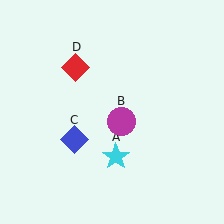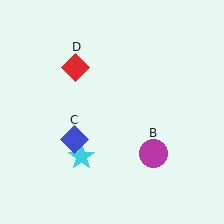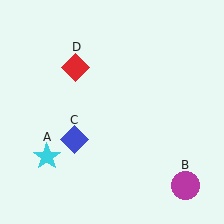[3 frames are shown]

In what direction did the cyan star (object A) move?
The cyan star (object A) moved left.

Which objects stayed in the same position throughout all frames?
Blue diamond (object C) and red diamond (object D) remained stationary.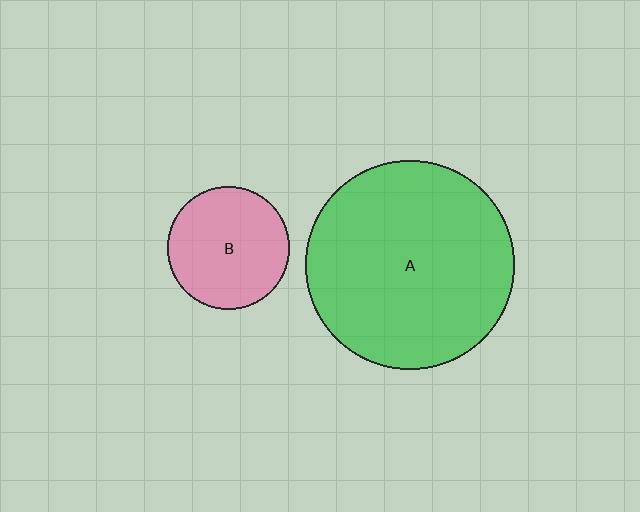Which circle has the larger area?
Circle A (green).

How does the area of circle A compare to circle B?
Approximately 3.0 times.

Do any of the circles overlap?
No, none of the circles overlap.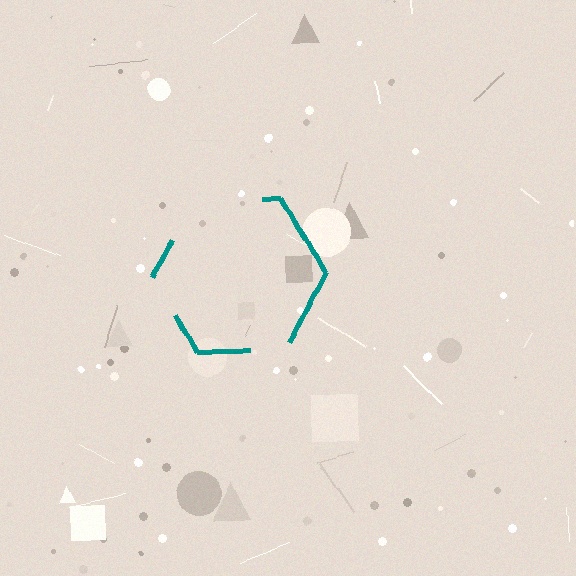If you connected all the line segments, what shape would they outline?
They would outline a hexagon.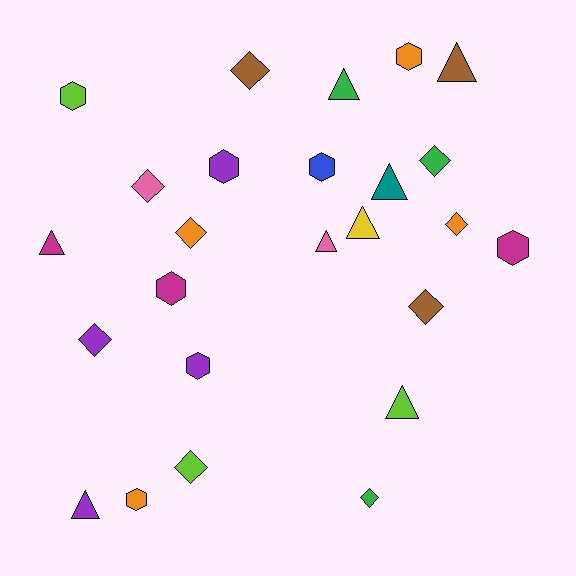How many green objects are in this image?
There are 3 green objects.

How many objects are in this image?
There are 25 objects.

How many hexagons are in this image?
There are 8 hexagons.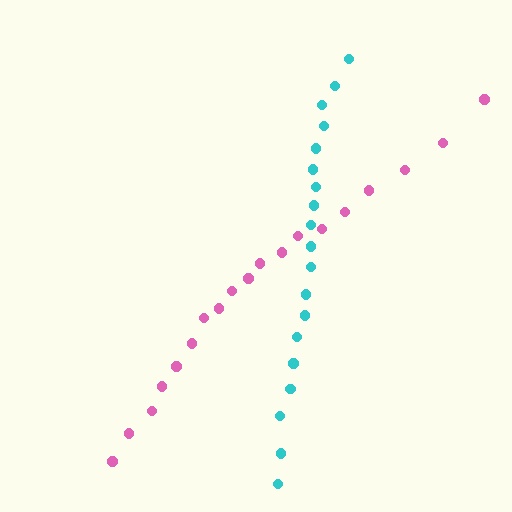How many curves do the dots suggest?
There are 2 distinct paths.